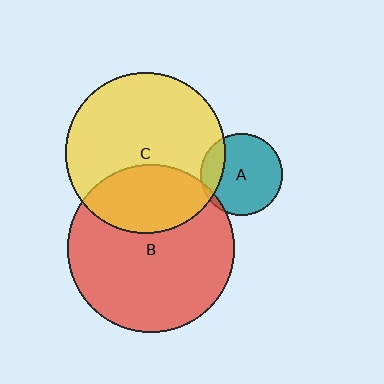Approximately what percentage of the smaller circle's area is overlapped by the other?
Approximately 30%.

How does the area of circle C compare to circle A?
Approximately 3.8 times.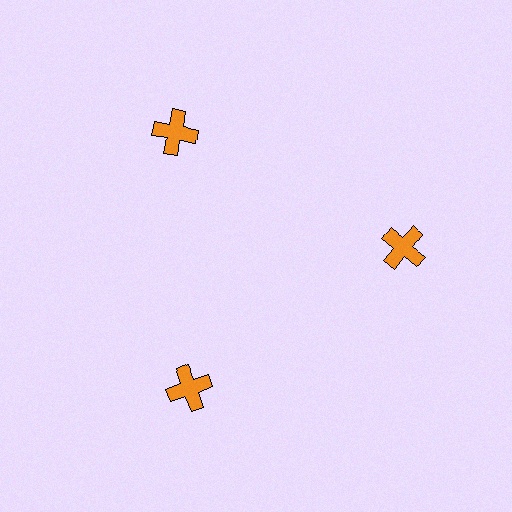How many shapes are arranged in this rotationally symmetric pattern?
There are 3 shapes, arranged in 3 groups of 1.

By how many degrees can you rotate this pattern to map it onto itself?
The pattern maps onto itself every 120 degrees of rotation.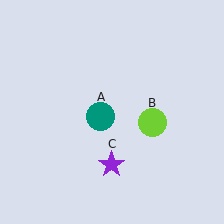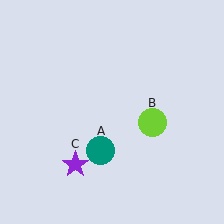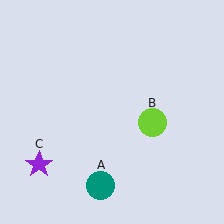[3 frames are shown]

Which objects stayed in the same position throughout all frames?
Lime circle (object B) remained stationary.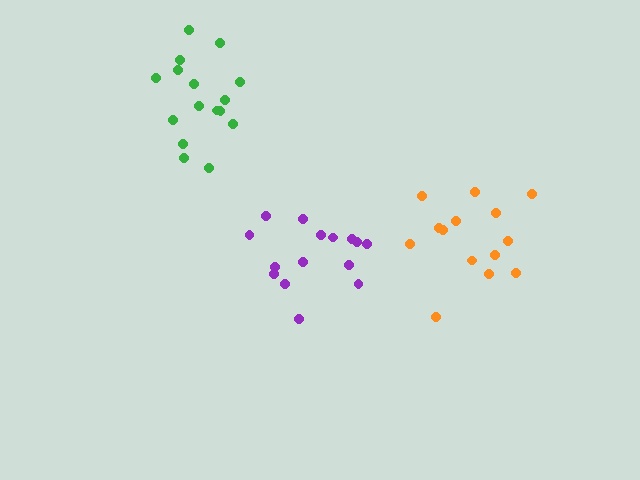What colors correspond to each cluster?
The clusters are colored: green, orange, purple.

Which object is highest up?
The green cluster is topmost.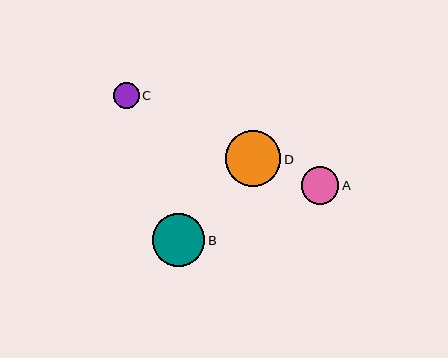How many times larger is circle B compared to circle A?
Circle B is approximately 1.4 times the size of circle A.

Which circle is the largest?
Circle D is the largest with a size of approximately 55 pixels.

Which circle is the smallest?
Circle C is the smallest with a size of approximately 26 pixels.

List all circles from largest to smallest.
From largest to smallest: D, B, A, C.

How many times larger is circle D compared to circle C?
Circle D is approximately 2.1 times the size of circle C.